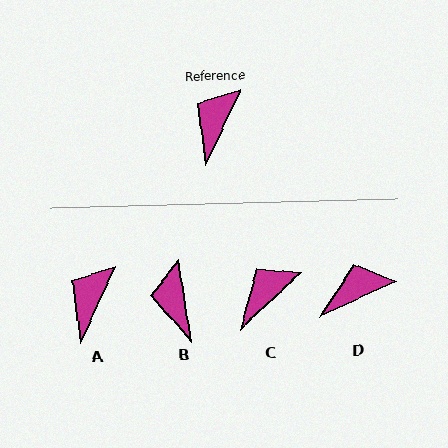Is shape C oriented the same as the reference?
No, it is off by about 23 degrees.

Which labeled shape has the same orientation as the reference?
A.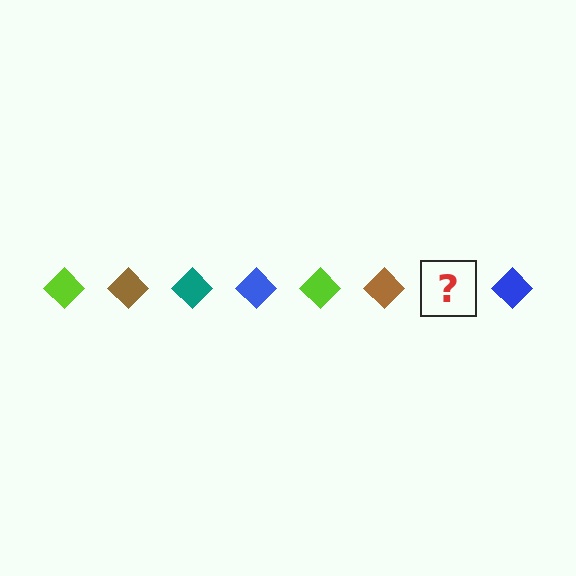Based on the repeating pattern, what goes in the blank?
The blank should be a teal diamond.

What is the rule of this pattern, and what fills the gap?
The rule is that the pattern cycles through lime, brown, teal, blue diamonds. The gap should be filled with a teal diamond.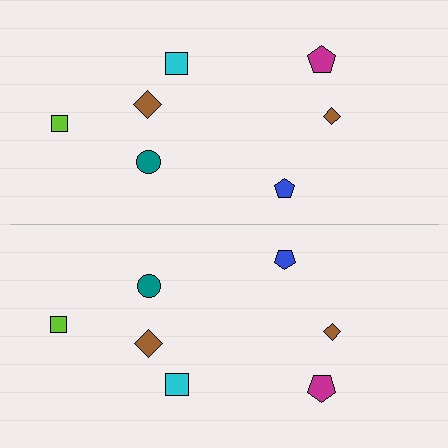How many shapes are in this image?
There are 14 shapes in this image.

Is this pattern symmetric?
Yes, this pattern has bilateral (reflection) symmetry.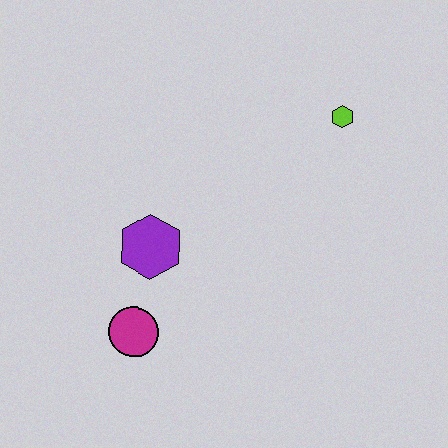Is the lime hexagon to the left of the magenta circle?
No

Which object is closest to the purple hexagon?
The magenta circle is closest to the purple hexagon.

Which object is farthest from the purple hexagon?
The lime hexagon is farthest from the purple hexagon.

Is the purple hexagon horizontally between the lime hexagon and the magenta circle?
Yes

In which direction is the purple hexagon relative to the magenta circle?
The purple hexagon is above the magenta circle.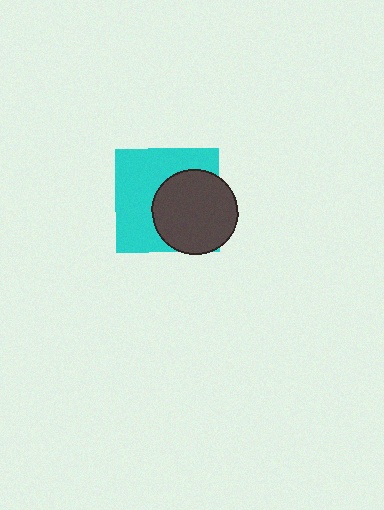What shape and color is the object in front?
The object in front is a dark gray circle.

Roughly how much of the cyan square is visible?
About half of it is visible (roughly 56%).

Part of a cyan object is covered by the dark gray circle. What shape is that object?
It is a square.